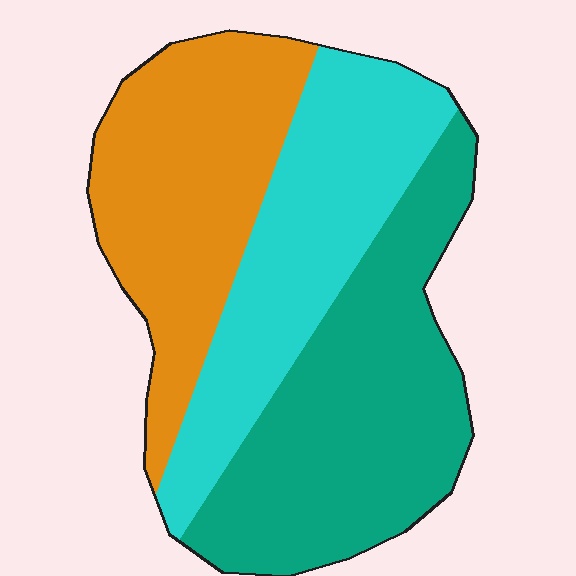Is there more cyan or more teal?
Teal.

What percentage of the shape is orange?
Orange covers around 30% of the shape.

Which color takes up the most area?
Teal, at roughly 40%.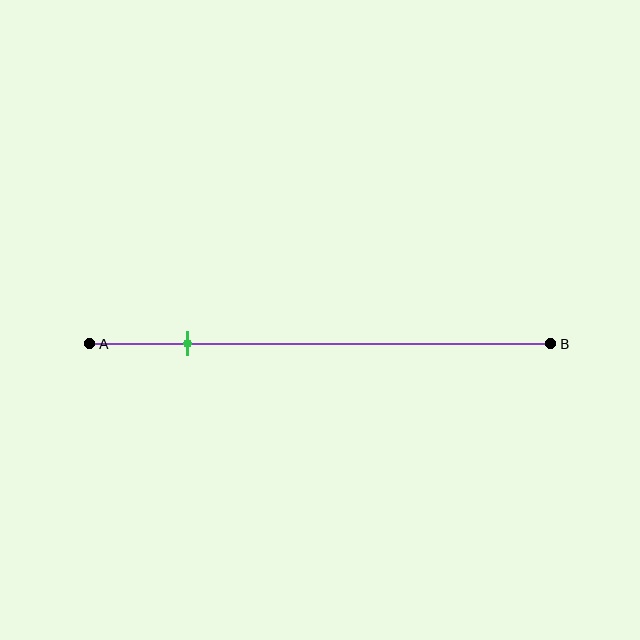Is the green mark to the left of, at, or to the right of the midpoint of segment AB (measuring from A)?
The green mark is to the left of the midpoint of segment AB.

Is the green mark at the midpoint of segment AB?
No, the mark is at about 20% from A, not at the 50% midpoint.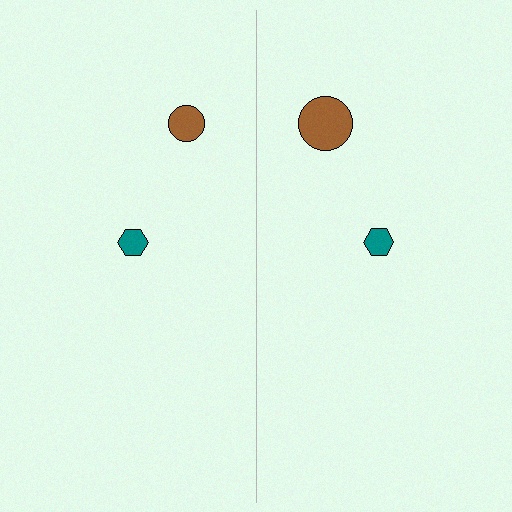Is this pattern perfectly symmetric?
No, the pattern is not perfectly symmetric. The brown circle on the right side has a different size than its mirror counterpart.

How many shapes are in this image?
There are 4 shapes in this image.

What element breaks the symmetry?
The brown circle on the right side has a different size than its mirror counterpart.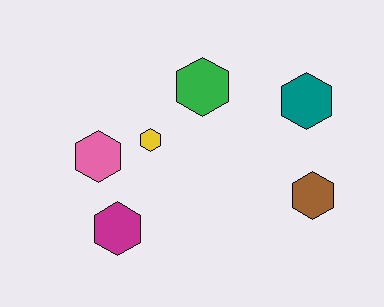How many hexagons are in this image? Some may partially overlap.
There are 6 hexagons.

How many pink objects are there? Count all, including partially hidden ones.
There is 1 pink object.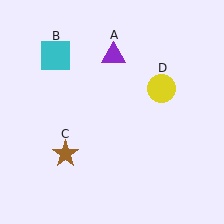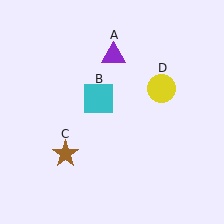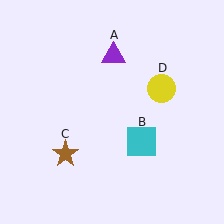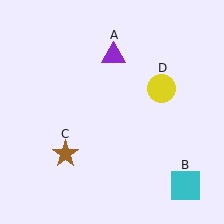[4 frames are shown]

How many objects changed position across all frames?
1 object changed position: cyan square (object B).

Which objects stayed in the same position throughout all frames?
Purple triangle (object A) and brown star (object C) and yellow circle (object D) remained stationary.